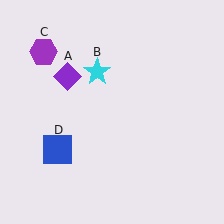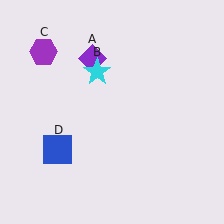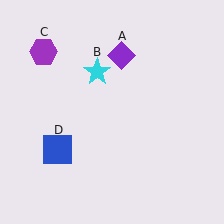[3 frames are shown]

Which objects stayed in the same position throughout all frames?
Cyan star (object B) and purple hexagon (object C) and blue square (object D) remained stationary.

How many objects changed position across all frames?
1 object changed position: purple diamond (object A).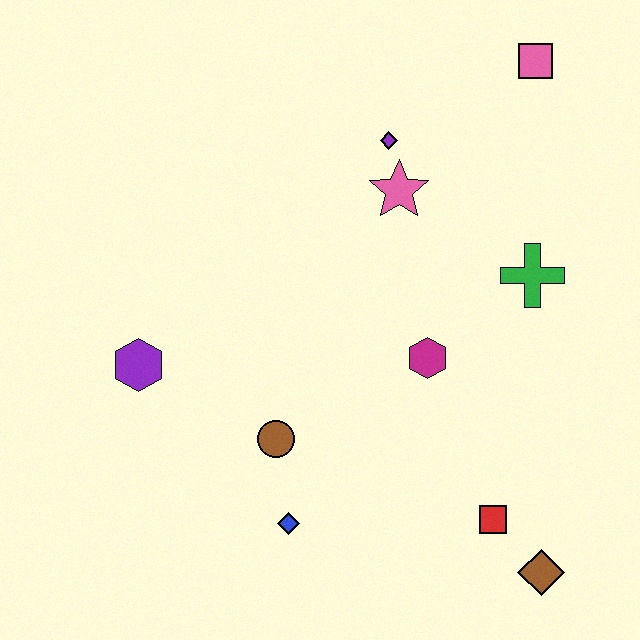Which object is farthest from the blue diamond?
The pink square is farthest from the blue diamond.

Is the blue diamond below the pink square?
Yes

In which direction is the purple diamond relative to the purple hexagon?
The purple diamond is to the right of the purple hexagon.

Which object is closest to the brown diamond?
The red square is closest to the brown diamond.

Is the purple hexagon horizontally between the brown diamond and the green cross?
No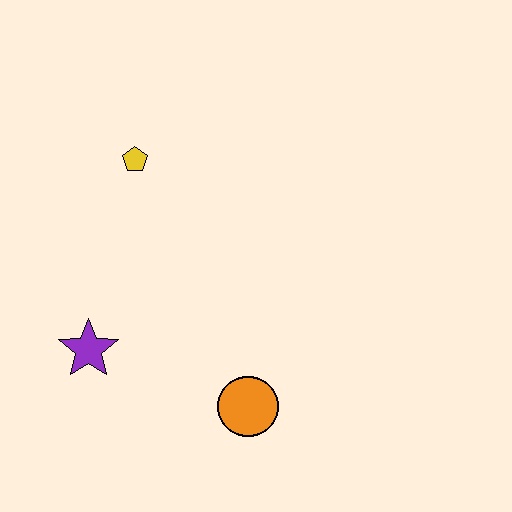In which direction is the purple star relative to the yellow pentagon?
The purple star is below the yellow pentagon.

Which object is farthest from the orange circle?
The yellow pentagon is farthest from the orange circle.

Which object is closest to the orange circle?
The purple star is closest to the orange circle.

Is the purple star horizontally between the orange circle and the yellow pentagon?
No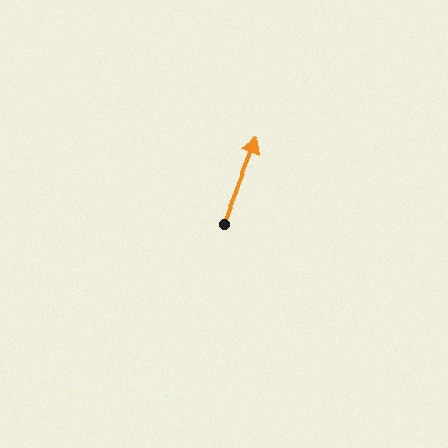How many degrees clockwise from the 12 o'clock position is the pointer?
Approximately 22 degrees.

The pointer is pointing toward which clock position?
Roughly 1 o'clock.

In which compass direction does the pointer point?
North.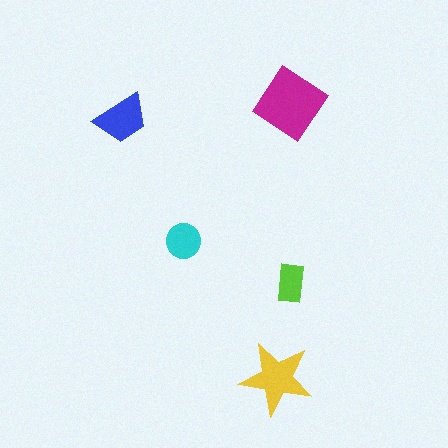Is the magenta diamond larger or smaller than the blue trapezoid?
Larger.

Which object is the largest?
The magenta diamond.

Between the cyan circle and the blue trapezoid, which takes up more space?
The blue trapezoid.